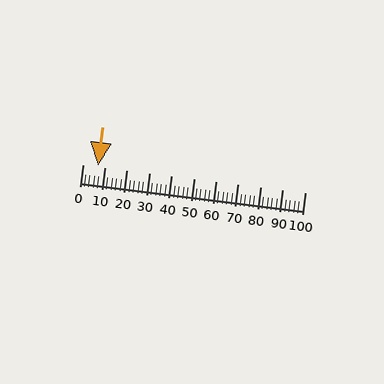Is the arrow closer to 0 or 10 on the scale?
The arrow is closer to 10.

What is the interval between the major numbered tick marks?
The major tick marks are spaced 10 units apart.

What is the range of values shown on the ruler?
The ruler shows values from 0 to 100.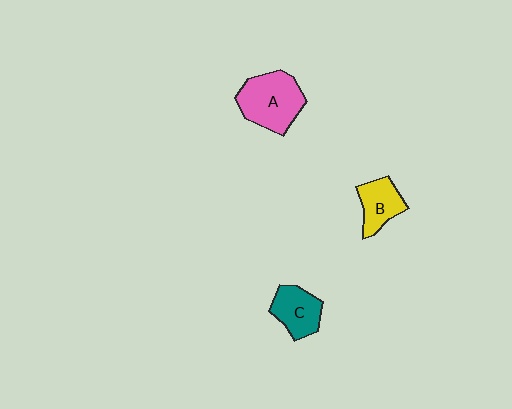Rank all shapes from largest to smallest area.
From largest to smallest: A (pink), C (teal), B (yellow).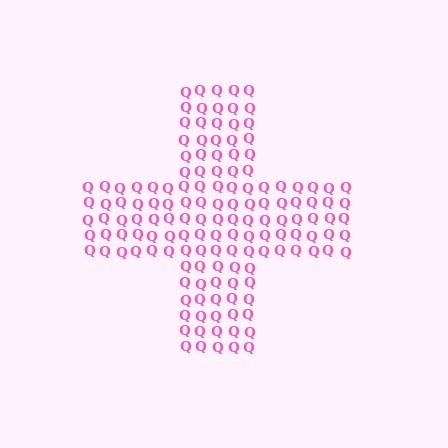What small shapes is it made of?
It is made of small letter Q's.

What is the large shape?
The large shape is a cross.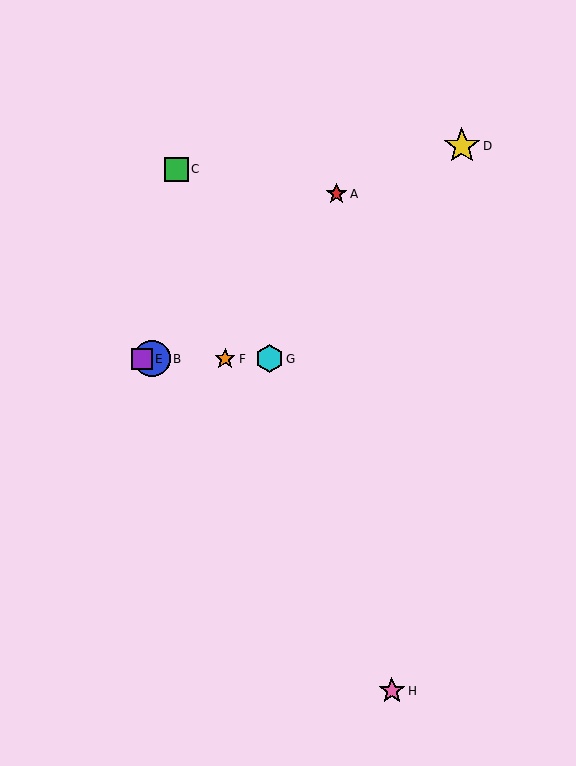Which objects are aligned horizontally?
Objects B, E, F, G are aligned horizontally.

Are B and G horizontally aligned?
Yes, both are at y≈359.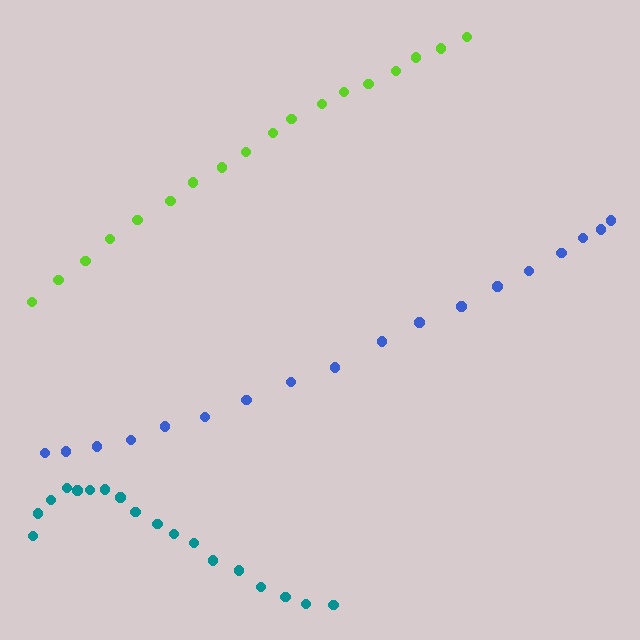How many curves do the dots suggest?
There are 3 distinct paths.